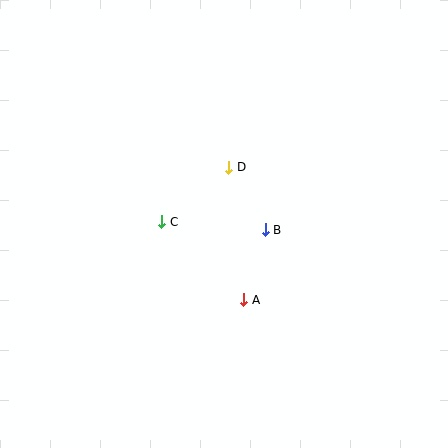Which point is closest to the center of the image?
Point B at (265, 230) is closest to the center.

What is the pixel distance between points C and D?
The distance between C and D is 87 pixels.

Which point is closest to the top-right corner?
Point D is closest to the top-right corner.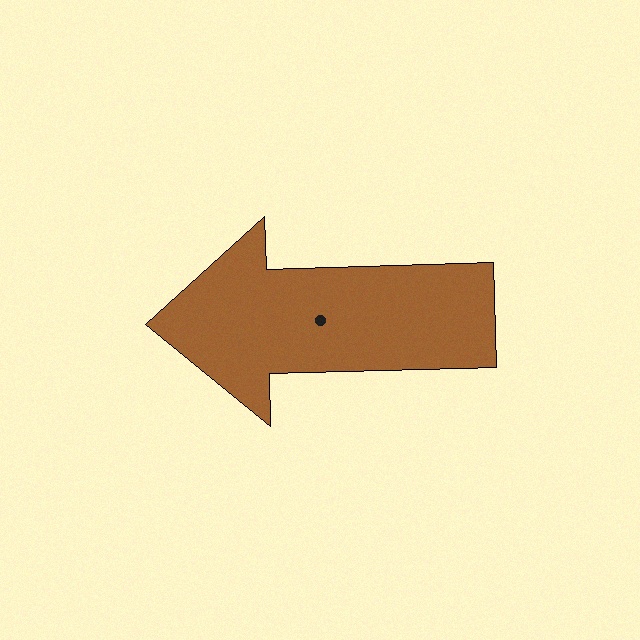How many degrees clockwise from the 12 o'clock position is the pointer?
Approximately 268 degrees.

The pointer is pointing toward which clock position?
Roughly 9 o'clock.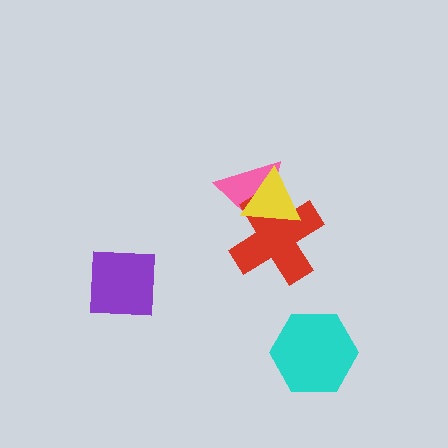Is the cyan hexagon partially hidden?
No, no other shape covers it.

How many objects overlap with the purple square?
0 objects overlap with the purple square.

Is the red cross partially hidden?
Yes, it is partially covered by another shape.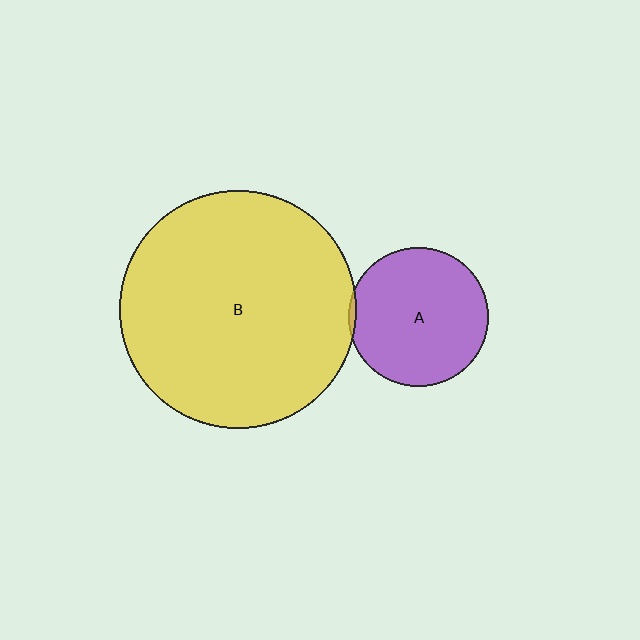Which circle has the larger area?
Circle B (yellow).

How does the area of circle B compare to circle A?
Approximately 2.9 times.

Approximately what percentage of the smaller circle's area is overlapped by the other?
Approximately 5%.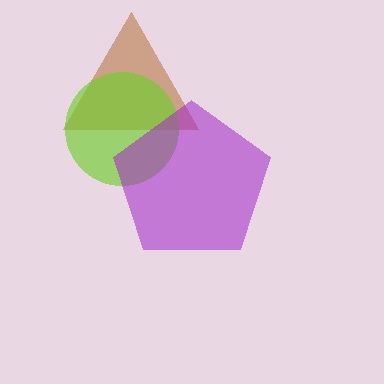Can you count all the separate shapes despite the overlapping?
Yes, there are 3 separate shapes.